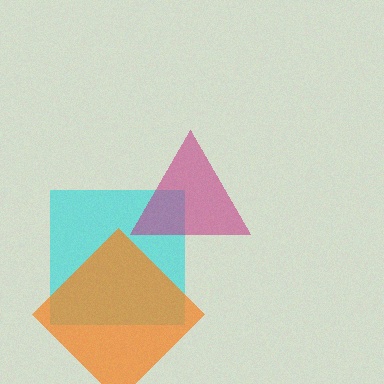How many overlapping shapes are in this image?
There are 3 overlapping shapes in the image.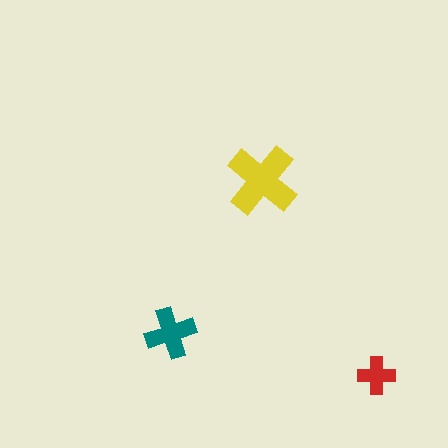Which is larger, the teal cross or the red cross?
The teal one.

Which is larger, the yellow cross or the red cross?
The yellow one.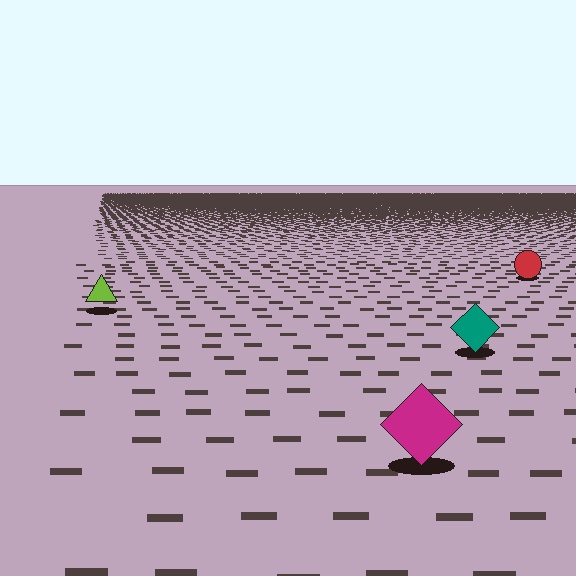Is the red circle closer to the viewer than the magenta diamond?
No. The magenta diamond is closer — you can tell from the texture gradient: the ground texture is coarser near it.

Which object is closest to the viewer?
The magenta diamond is closest. The texture marks near it are larger and more spread out.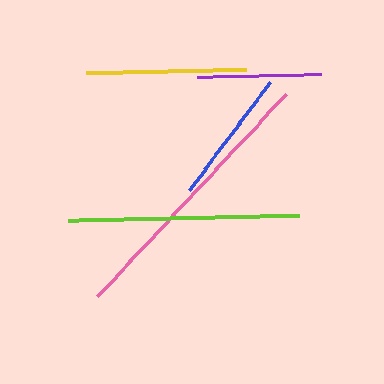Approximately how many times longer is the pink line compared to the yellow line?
The pink line is approximately 1.7 times the length of the yellow line.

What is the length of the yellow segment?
The yellow segment is approximately 160 pixels long.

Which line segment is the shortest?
The purple line is the shortest at approximately 124 pixels.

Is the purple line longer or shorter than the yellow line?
The yellow line is longer than the purple line.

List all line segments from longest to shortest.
From longest to shortest: pink, lime, yellow, blue, purple.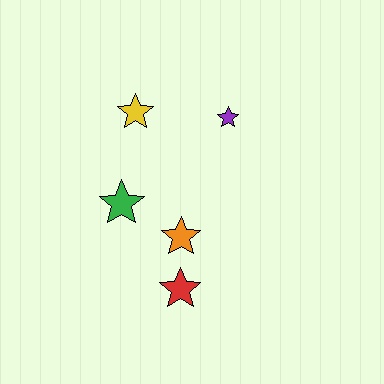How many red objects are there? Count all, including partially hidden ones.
There is 1 red object.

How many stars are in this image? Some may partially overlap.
There are 5 stars.